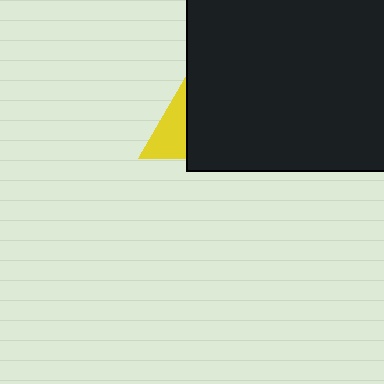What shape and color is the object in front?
The object in front is a black rectangle.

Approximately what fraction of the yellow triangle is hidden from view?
Roughly 70% of the yellow triangle is hidden behind the black rectangle.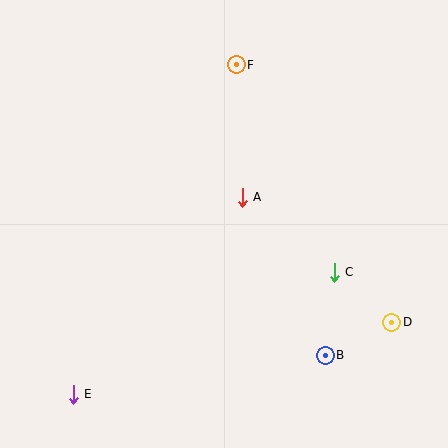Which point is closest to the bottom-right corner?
Point D is closest to the bottom-right corner.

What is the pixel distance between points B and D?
The distance between B and D is 74 pixels.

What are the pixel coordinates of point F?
Point F is at (236, 65).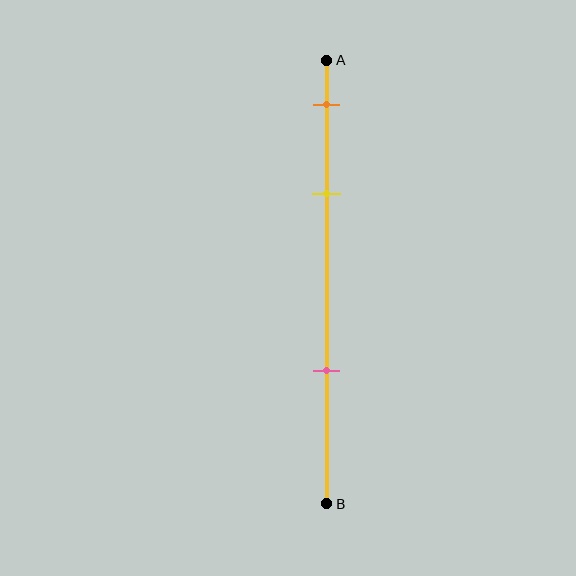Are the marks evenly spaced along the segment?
No, the marks are not evenly spaced.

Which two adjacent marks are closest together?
The orange and yellow marks are the closest adjacent pair.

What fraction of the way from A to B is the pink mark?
The pink mark is approximately 70% (0.7) of the way from A to B.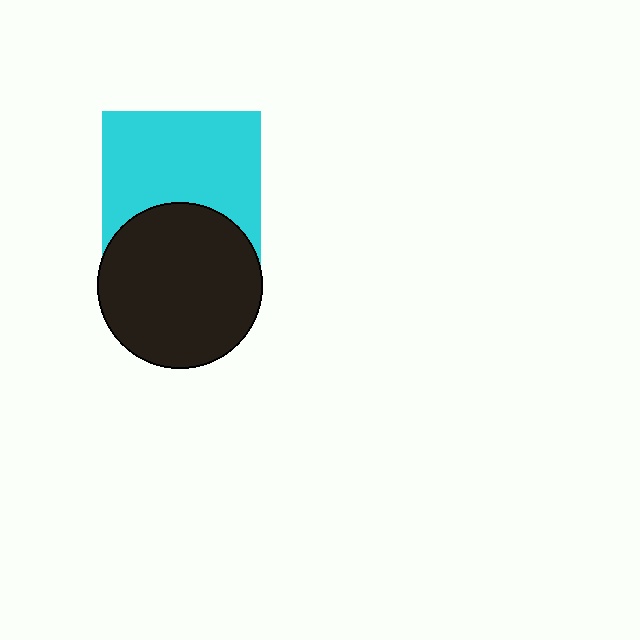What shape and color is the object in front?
The object in front is a black circle.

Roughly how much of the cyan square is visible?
Most of it is visible (roughly 68%).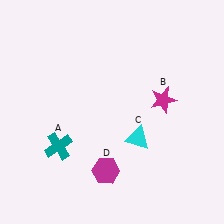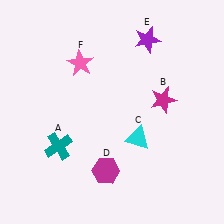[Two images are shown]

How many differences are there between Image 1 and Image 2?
There are 2 differences between the two images.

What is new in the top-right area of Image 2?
A purple star (E) was added in the top-right area of Image 2.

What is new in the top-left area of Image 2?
A pink star (F) was added in the top-left area of Image 2.